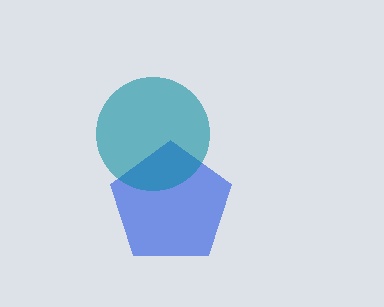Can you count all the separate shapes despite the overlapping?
Yes, there are 2 separate shapes.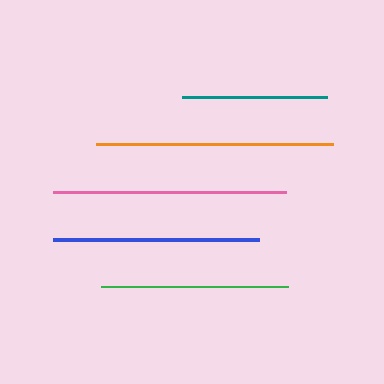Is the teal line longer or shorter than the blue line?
The blue line is longer than the teal line.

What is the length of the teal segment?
The teal segment is approximately 145 pixels long.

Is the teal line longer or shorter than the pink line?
The pink line is longer than the teal line.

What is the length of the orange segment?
The orange segment is approximately 237 pixels long.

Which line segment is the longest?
The orange line is the longest at approximately 237 pixels.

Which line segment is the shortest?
The teal line is the shortest at approximately 145 pixels.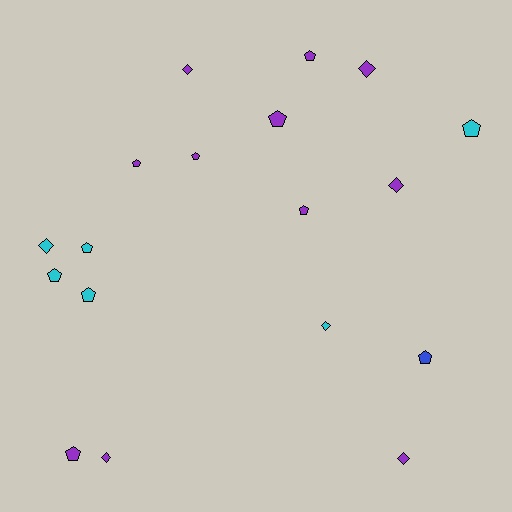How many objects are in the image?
There are 18 objects.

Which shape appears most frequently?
Pentagon, with 11 objects.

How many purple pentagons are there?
There are 6 purple pentagons.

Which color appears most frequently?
Purple, with 11 objects.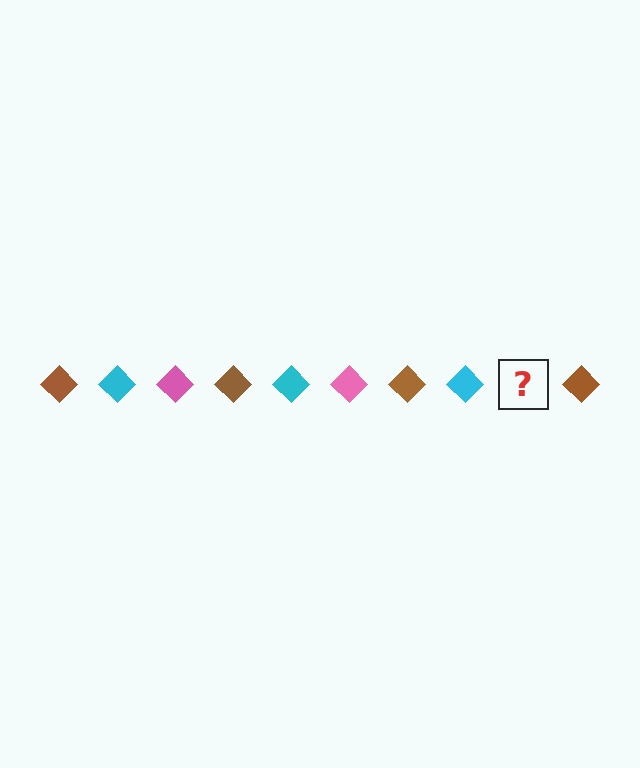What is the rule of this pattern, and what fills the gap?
The rule is that the pattern cycles through brown, cyan, pink diamonds. The gap should be filled with a pink diamond.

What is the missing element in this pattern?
The missing element is a pink diamond.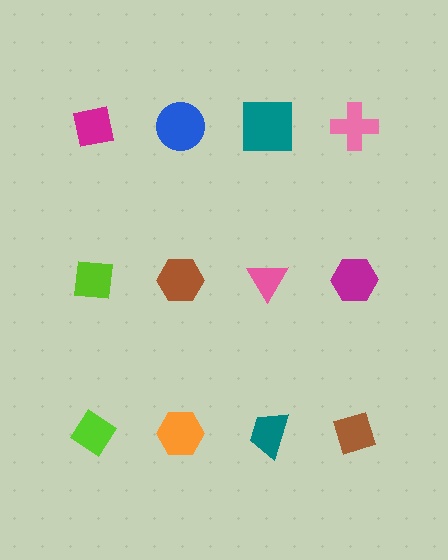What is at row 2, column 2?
A brown hexagon.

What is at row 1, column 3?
A teal square.